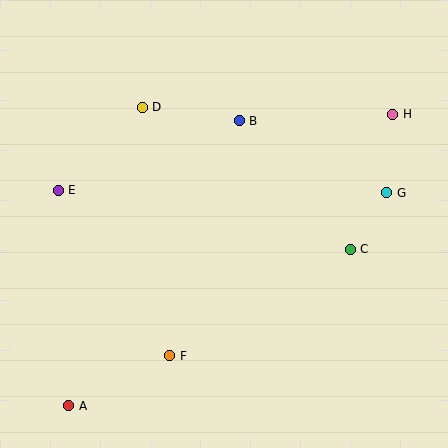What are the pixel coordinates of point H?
Point H is at (393, 114).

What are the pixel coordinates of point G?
Point G is at (387, 193).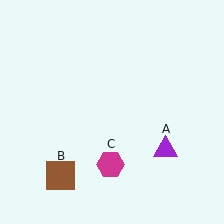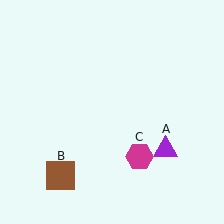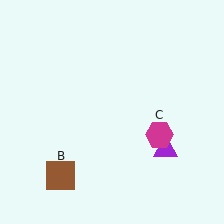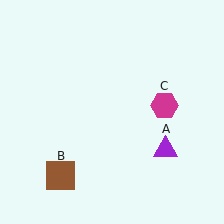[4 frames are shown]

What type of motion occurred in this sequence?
The magenta hexagon (object C) rotated counterclockwise around the center of the scene.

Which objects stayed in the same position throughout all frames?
Purple triangle (object A) and brown square (object B) remained stationary.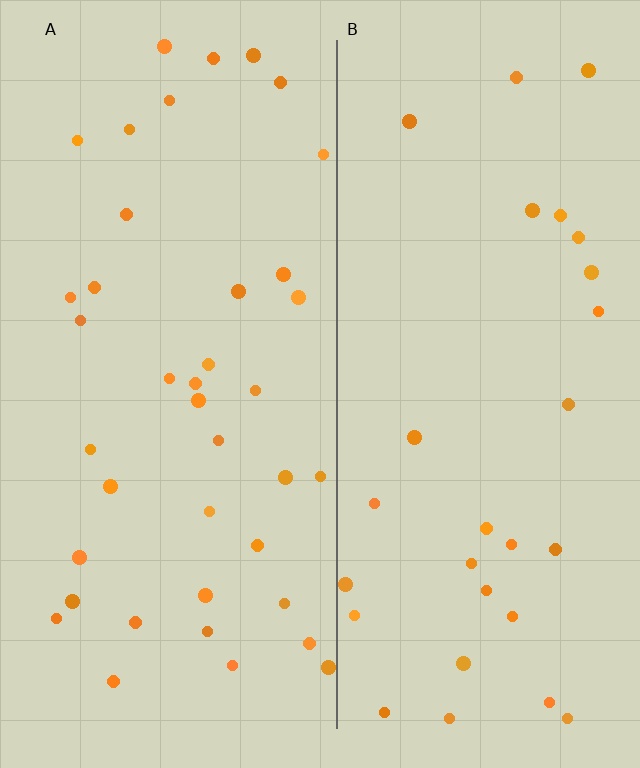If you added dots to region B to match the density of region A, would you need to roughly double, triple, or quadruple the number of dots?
Approximately double.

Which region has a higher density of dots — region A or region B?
A (the left).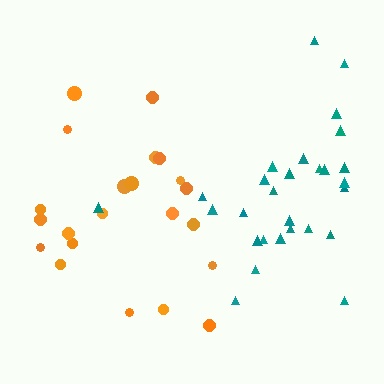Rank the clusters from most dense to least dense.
teal, orange.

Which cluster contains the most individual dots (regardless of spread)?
Teal (28).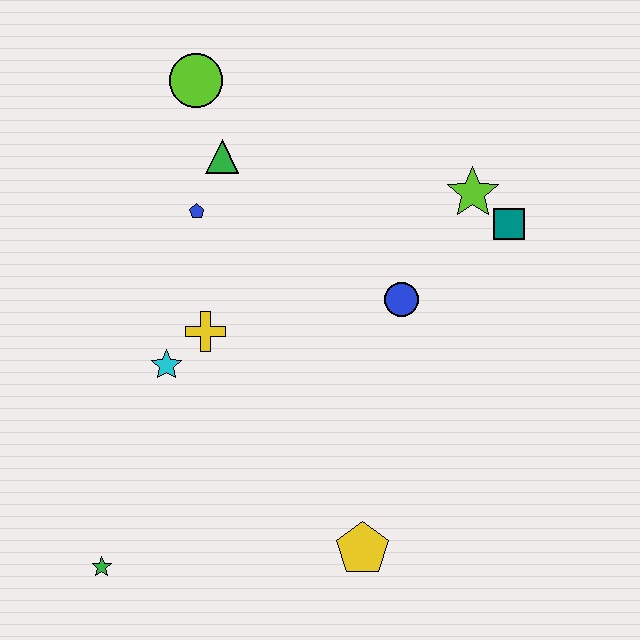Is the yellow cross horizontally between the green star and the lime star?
Yes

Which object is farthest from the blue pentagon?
The yellow pentagon is farthest from the blue pentagon.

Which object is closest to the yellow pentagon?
The blue circle is closest to the yellow pentagon.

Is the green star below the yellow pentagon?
Yes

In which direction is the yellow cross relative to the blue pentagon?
The yellow cross is below the blue pentagon.